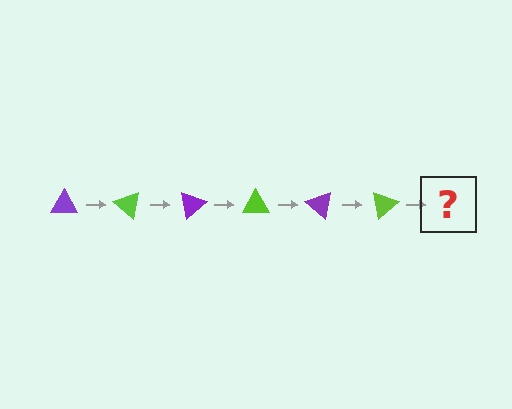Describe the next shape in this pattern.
It should be a purple triangle, rotated 240 degrees from the start.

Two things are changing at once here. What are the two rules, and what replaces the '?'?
The two rules are that it rotates 40 degrees each step and the color cycles through purple and lime. The '?' should be a purple triangle, rotated 240 degrees from the start.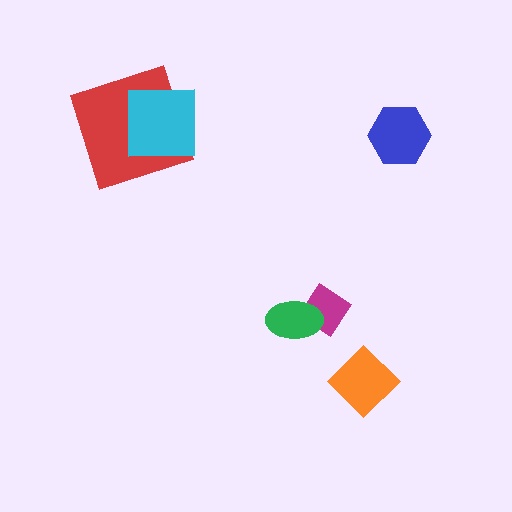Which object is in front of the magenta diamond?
The green ellipse is in front of the magenta diamond.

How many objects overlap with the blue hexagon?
0 objects overlap with the blue hexagon.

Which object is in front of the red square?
The cyan square is in front of the red square.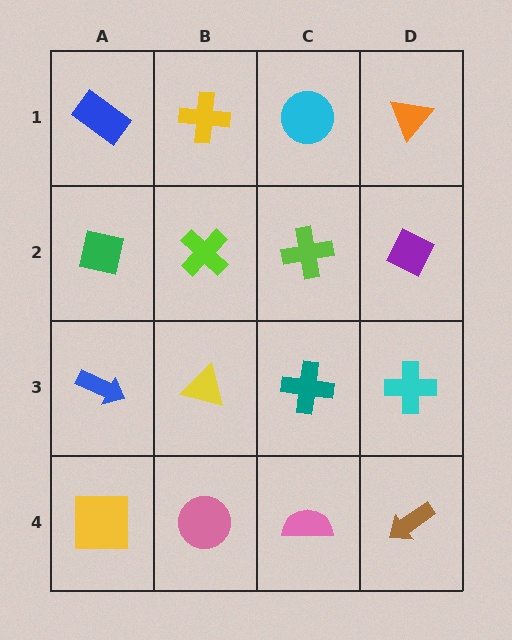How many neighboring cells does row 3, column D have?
3.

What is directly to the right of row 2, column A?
A lime cross.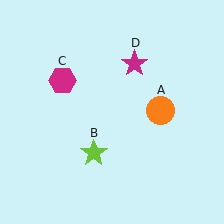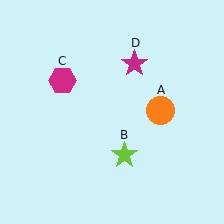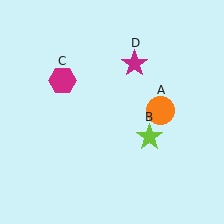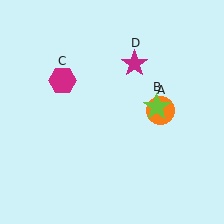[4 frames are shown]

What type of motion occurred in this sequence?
The lime star (object B) rotated counterclockwise around the center of the scene.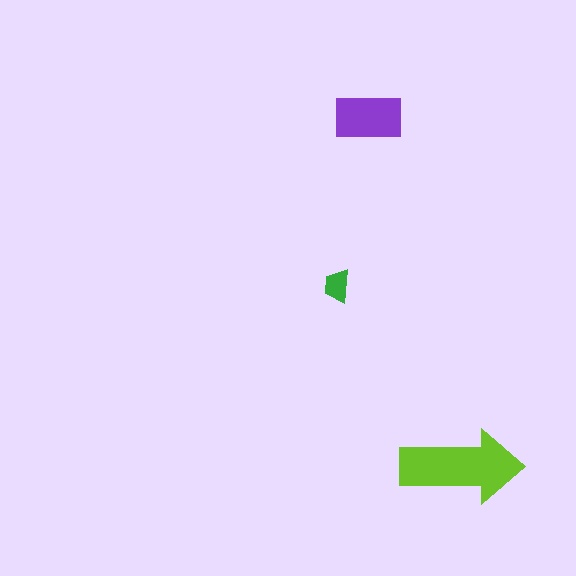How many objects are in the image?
There are 3 objects in the image.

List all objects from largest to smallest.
The lime arrow, the purple rectangle, the green trapezoid.